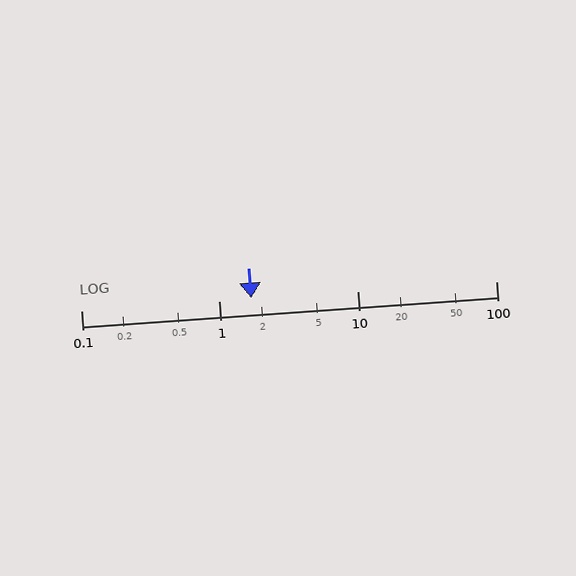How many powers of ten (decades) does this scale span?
The scale spans 3 decades, from 0.1 to 100.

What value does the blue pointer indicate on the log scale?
The pointer indicates approximately 1.7.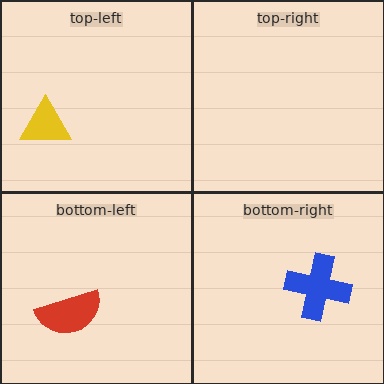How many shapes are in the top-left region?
1.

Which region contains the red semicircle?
The bottom-left region.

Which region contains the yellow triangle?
The top-left region.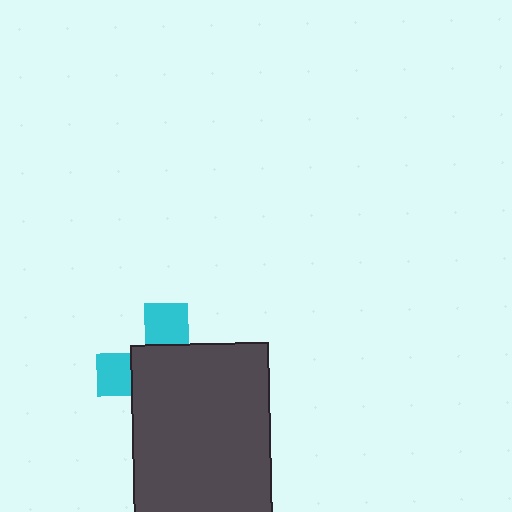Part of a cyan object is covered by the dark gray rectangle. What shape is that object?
It is a cross.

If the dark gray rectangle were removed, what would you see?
You would see the complete cyan cross.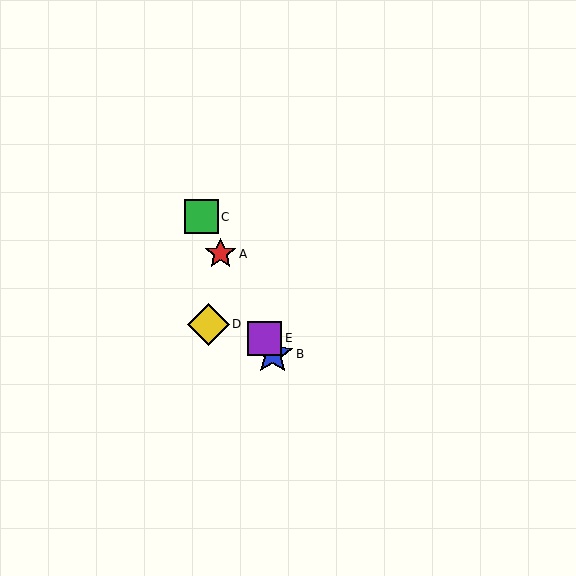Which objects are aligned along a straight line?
Objects A, B, C, E are aligned along a straight line.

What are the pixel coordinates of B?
Object B is at (273, 354).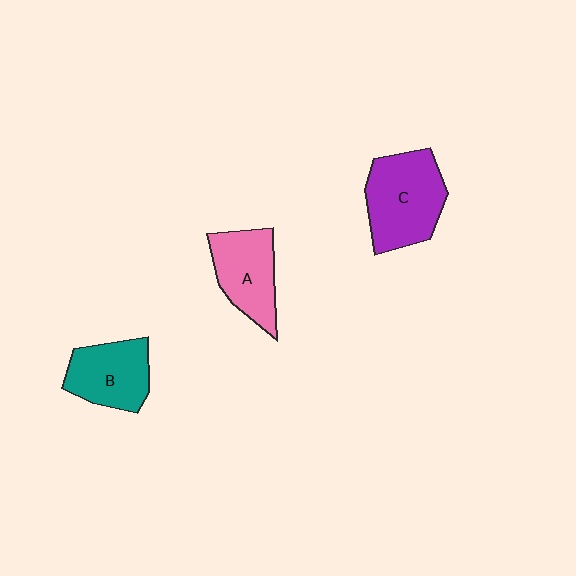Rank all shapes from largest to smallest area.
From largest to smallest: C (purple), A (pink), B (teal).